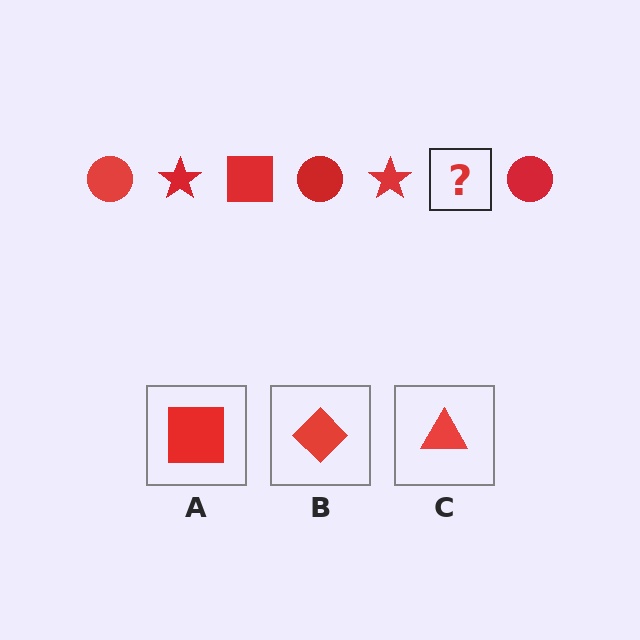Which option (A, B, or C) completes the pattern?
A.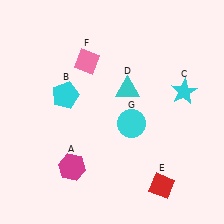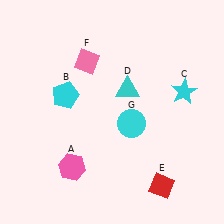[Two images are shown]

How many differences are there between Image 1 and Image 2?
There is 1 difference between the two images.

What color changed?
The hexagon (A) changed from magenta in Image 1 to pink in Image 2.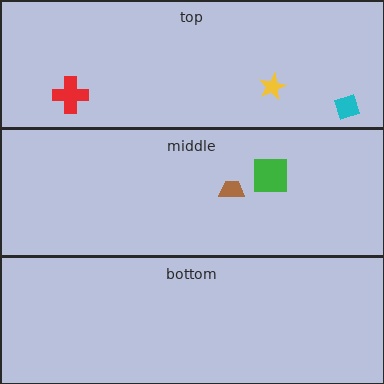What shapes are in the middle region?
The brown trapezoid, the green square.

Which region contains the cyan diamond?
The top region.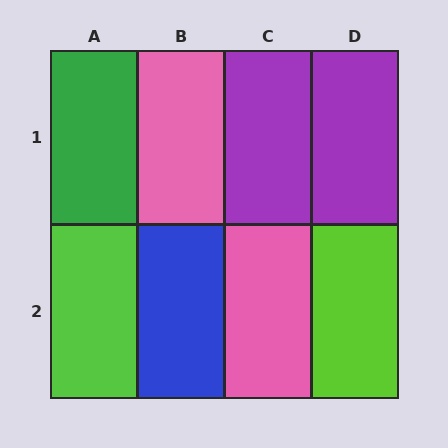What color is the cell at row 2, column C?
Pink.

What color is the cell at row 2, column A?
Lime.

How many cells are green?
1 cell is green.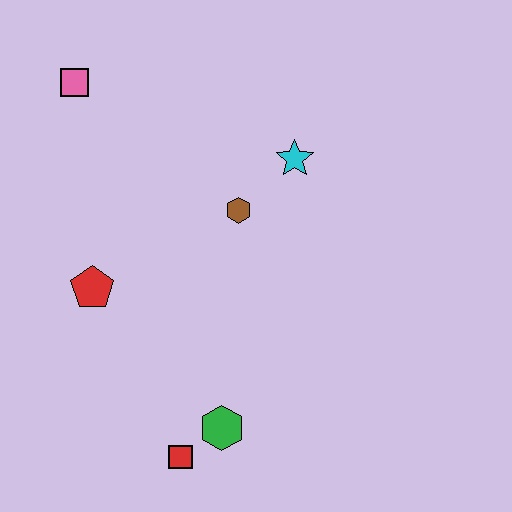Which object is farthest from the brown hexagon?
The red square is farthest from the brown hexagon.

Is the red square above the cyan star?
No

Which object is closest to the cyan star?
The brown hexagon is closest to the cyan star.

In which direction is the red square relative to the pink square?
The red square is below the pink square.